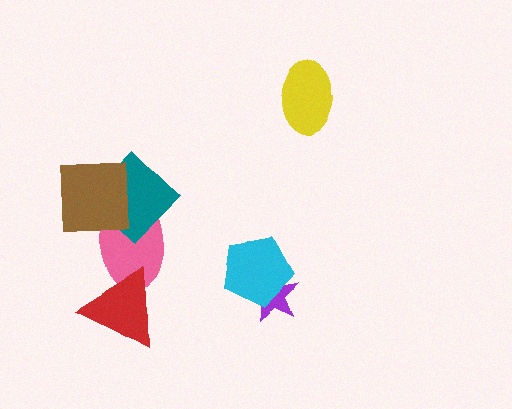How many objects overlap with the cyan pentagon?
1 object overlaps with the cyan pentagon.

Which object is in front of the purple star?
The cyan pentagon is in front of the purple star.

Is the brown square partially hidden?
No, no other shape covers it.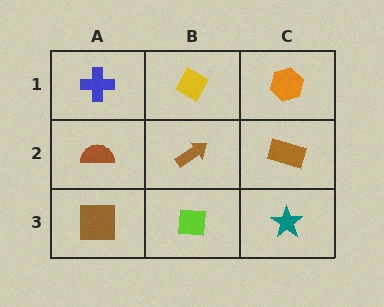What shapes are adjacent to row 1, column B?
A brown arrow (row 2, column B), a blue cross (row 1, column A), an orange hexagon (row 1, column C).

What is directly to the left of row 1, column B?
A blue cross.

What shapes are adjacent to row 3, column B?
A brown arrow (row 2, column B), a brown square (row 3, column A), a teal star (row 3, column C).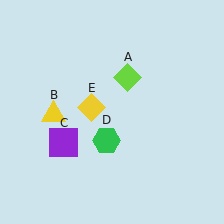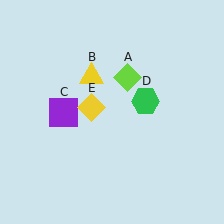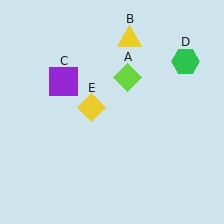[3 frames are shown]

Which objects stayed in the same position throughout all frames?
Lime diamond (object A) and yellow diamond (object E) remained stationary.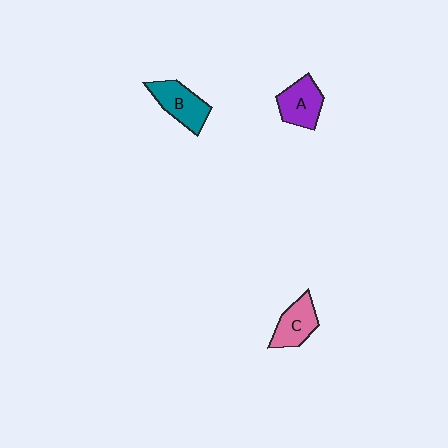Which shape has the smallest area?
Shape C (pink).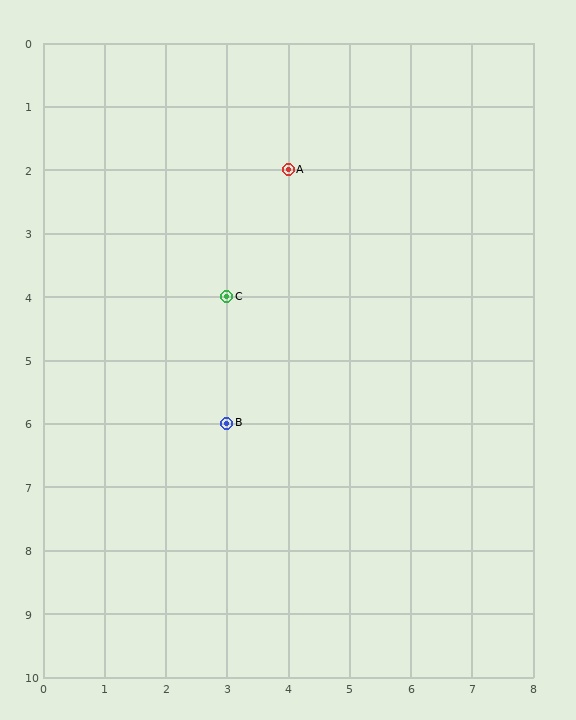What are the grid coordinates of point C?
Point C is at grid coordinates (3, 4).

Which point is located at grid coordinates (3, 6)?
Point B is at (3, 6).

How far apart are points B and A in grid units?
Points B and A are 1 column and 4 rows apart (about 4.1 grid units diagonally).